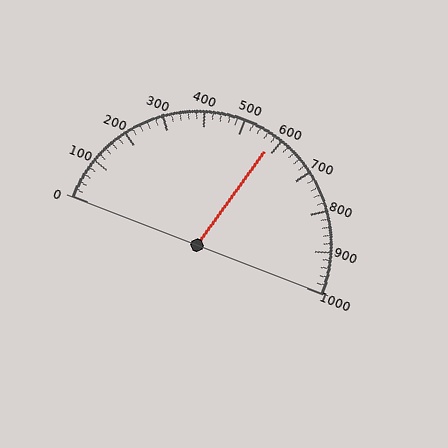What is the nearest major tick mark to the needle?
The nearest major tick mark is 600.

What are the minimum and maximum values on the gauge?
The gauge ranges from 0 to 1000.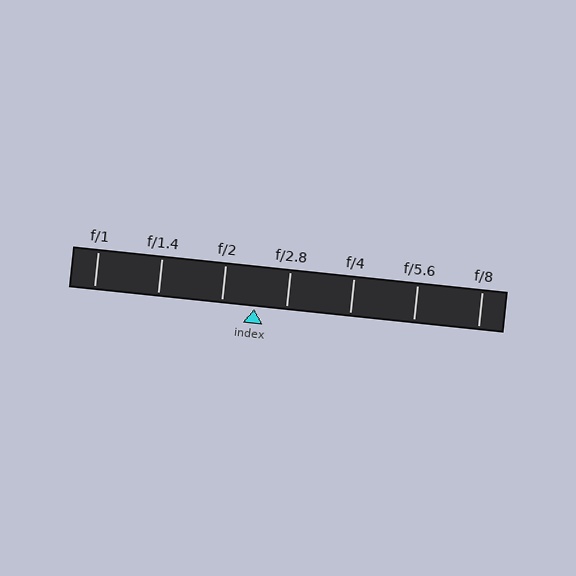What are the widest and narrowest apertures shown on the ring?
The widest aperture shown is f/1 and the narrowest is f/8.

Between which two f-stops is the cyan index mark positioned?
The index mark is between f/2 and f/2.8.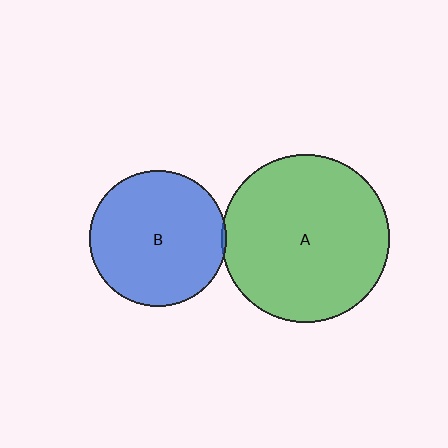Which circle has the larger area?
Circle A (green).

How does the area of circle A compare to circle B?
Approximately 1.5 times.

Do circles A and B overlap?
Yes.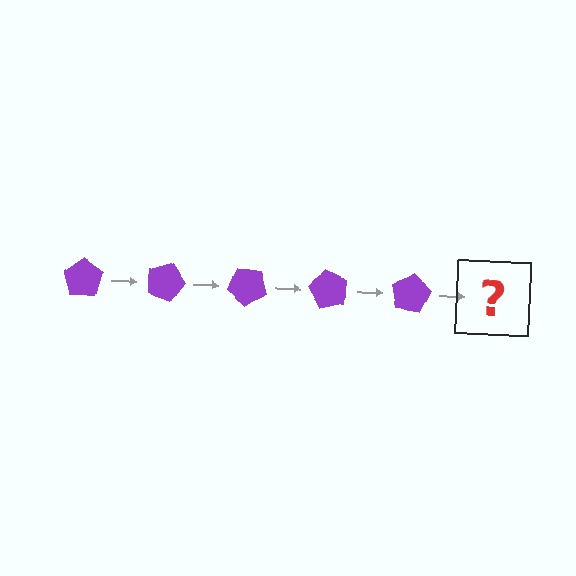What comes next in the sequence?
The next element should be a purple pentagon rotated 100 degrees.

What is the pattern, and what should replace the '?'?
The pattern is that the pentagon rotates 20 degrees each step. The '?' should be a purple pentagon rotated 100 degrees.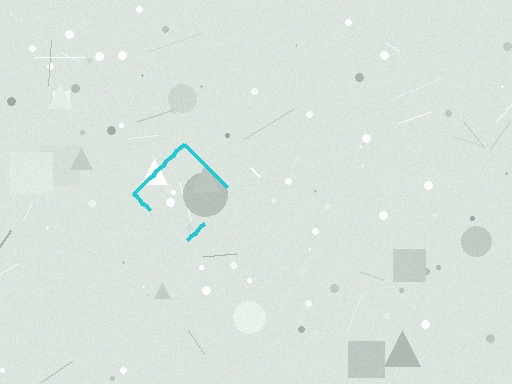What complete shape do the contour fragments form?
The contour fragments form a diamond.